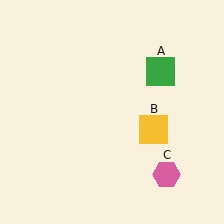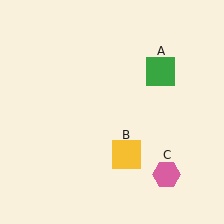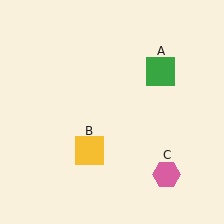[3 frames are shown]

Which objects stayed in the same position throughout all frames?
Green square (object A) and pink hexagon (object C) remained stationary.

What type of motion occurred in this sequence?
The yellow square (object B) rotated clockwise around the center of the scene.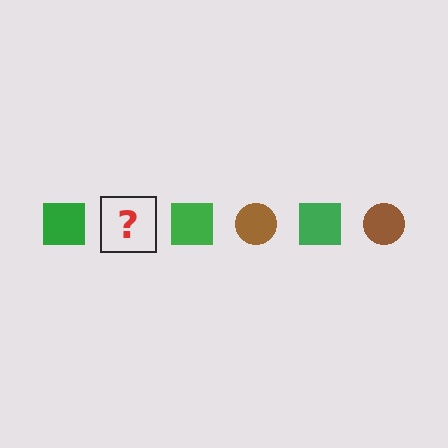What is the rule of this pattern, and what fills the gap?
The rule is that the pattern alternates between green square and brown circle. The gap should be filled with a brown circle.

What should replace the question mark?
The question mark should be replaced with a brown circle.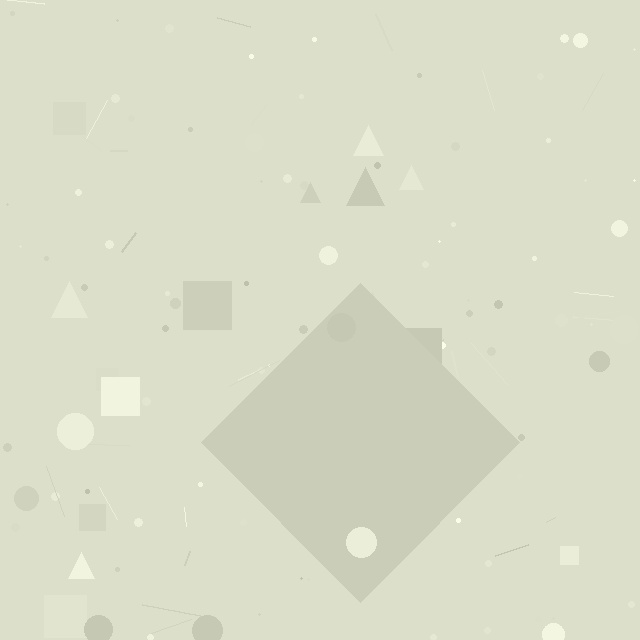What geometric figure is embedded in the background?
A diamond is embedded in the background.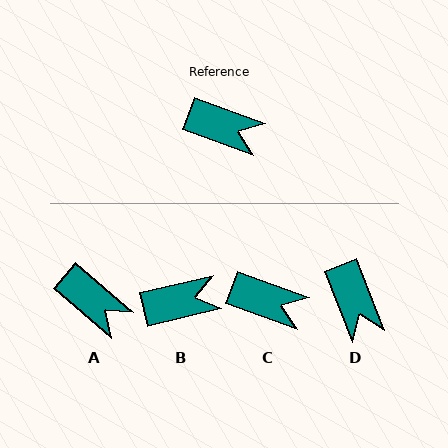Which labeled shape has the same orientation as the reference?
C.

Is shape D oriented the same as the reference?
No, it is off by about 49 degrees.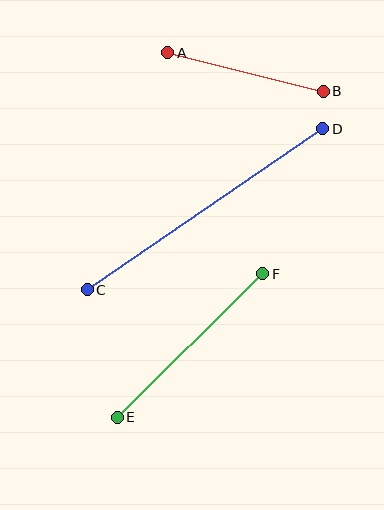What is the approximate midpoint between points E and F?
The midpoint is at approximately (190, 345) pixels.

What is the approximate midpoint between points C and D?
The midpoint is at approximately (205, 209) pixels.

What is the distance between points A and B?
The distance is approximately 160 pixels.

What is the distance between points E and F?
The distance is approximately 204 pixels.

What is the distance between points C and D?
The distance is approximately 286 pixels.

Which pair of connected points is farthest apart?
Points C and D are farthest apart.